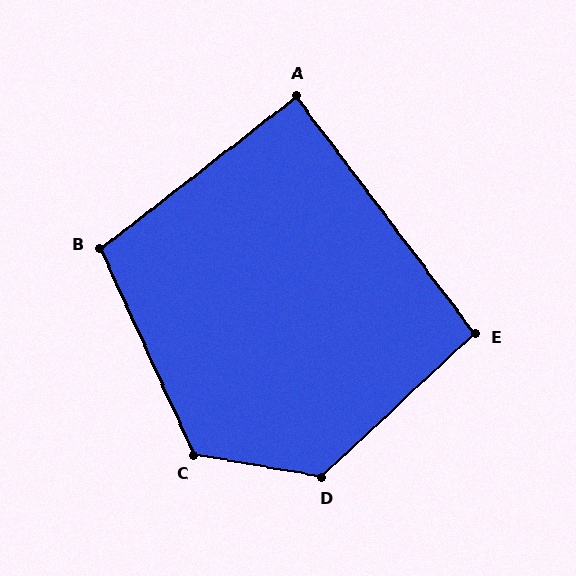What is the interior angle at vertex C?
Approximately 124 degrees (obtuse).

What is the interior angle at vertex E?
Approximately 96 degrees (obtuse).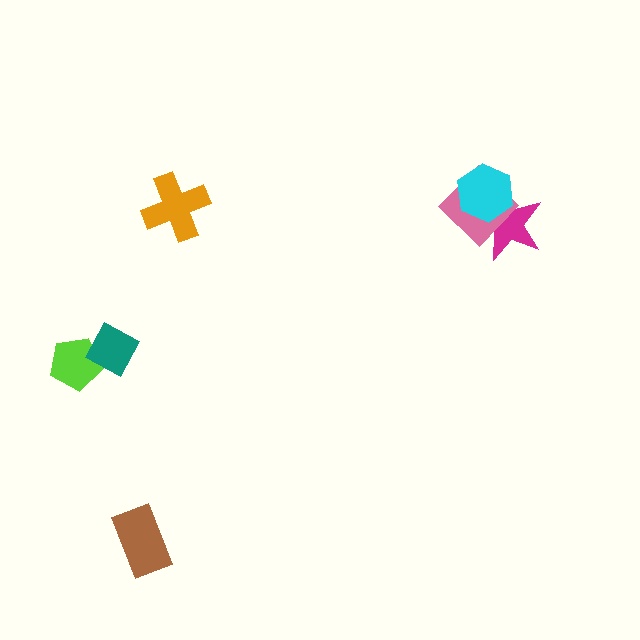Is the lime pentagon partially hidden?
Yes, it is partially covered by another shape.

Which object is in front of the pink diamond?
The cyan hexagon is in front of the pink diamond.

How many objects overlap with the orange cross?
0 objects overlap with the orange cross.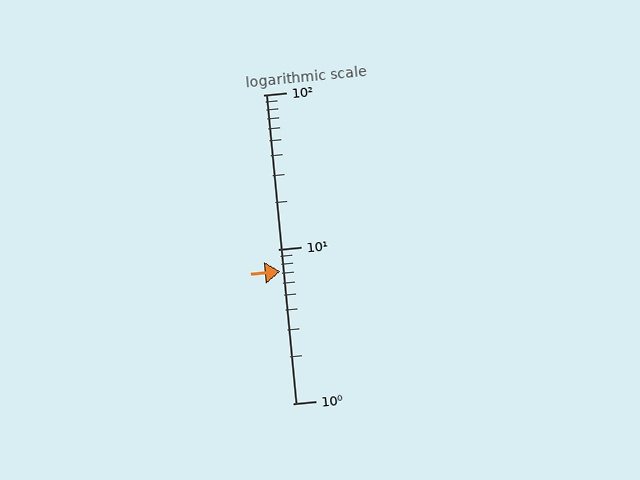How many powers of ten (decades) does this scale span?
The scale spans 2 decades, from 1 to 100.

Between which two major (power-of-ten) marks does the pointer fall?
The pointer is between 1 and 10.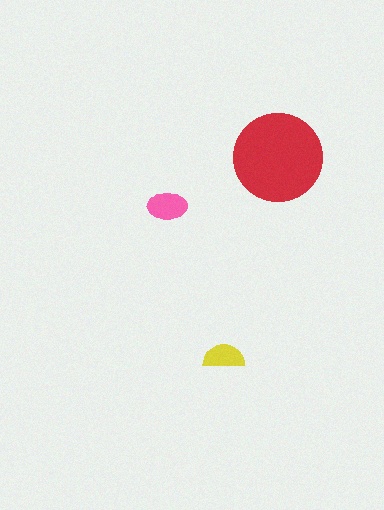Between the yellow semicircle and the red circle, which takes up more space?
The red circle.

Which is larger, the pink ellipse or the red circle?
The red circle.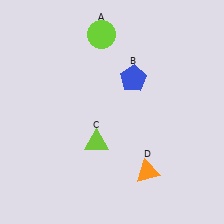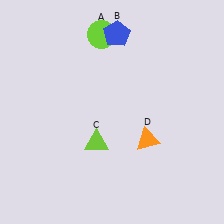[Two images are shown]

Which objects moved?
The objects that moved are: the blue pentagon (B), the orange triangle (D).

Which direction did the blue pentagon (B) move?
The blue pentagon (B) moved up.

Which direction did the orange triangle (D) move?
The orange triangle (D) moved up.